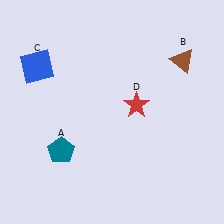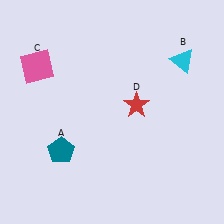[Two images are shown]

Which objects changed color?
B changed from brown to cyan. C changed from blue to pink.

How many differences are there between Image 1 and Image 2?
There are 2 differences between the two images.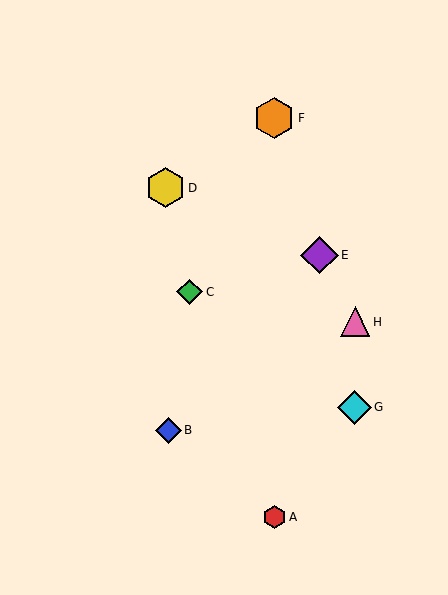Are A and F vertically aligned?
Yes, both are at x≈274.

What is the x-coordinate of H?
Object H is at x≈355.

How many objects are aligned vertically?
2 objects (A, F) are aligned vertically.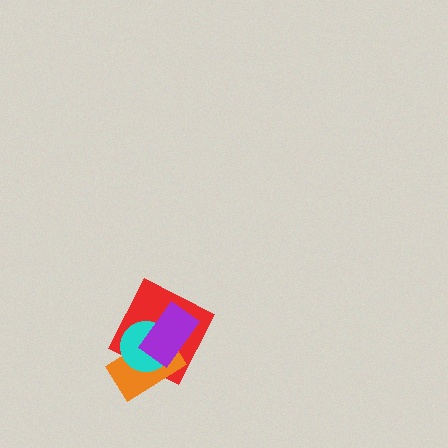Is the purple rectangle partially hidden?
No, no other shape covers it.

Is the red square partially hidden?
Yes, it is partially covered by another shape.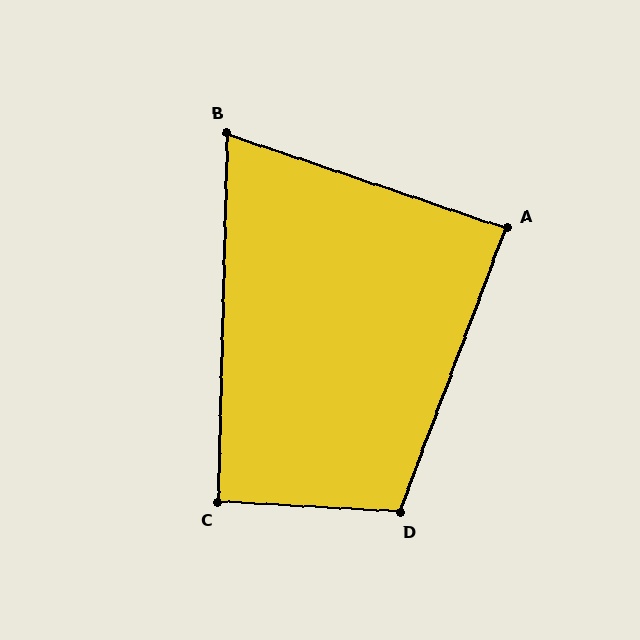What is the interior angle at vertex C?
Approximately 92 degrees (approximately right).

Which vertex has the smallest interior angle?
B, at approximately 73 degrees.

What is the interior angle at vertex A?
Approximately 88 degrees (approximately right).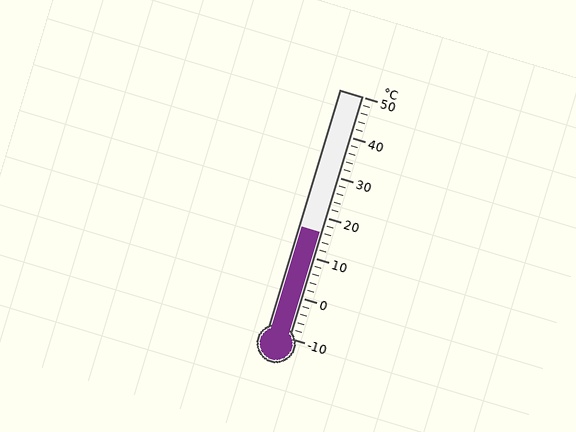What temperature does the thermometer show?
The thermometer shows approximately 16°C.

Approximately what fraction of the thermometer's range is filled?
The thermometer is filled to approximately 45% of its range.